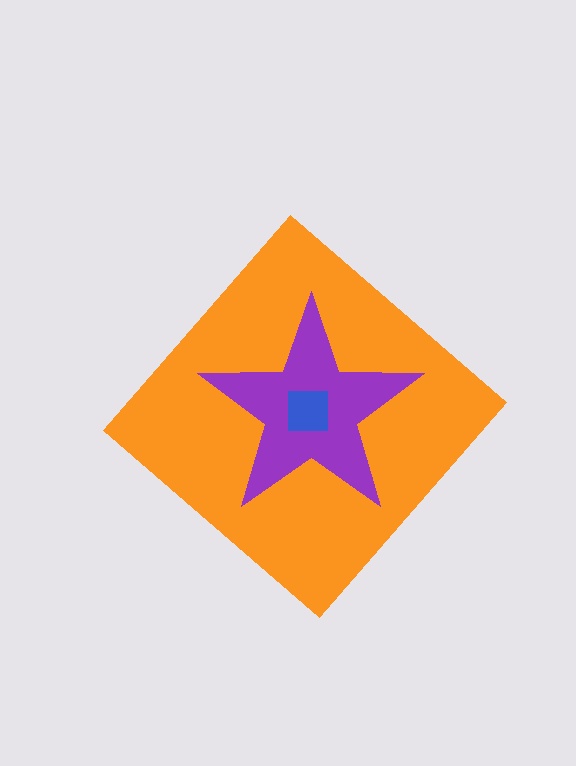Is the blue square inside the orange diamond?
Yes.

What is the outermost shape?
The orange diamond.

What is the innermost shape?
The blue square.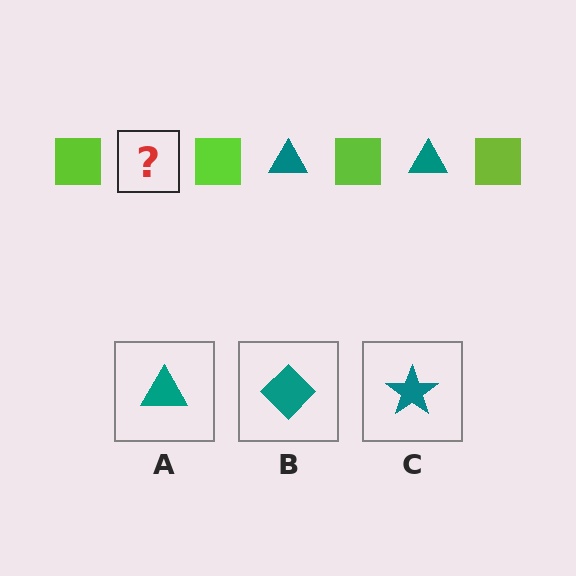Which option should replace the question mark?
Option A.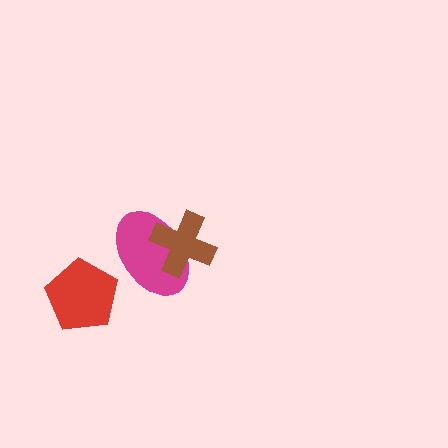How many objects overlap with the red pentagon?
0 objects overlap with the red pentagon.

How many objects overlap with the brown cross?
1 object overlaps with the brown cross.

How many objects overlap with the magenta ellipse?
1 object overlaps with the magenta ellipse.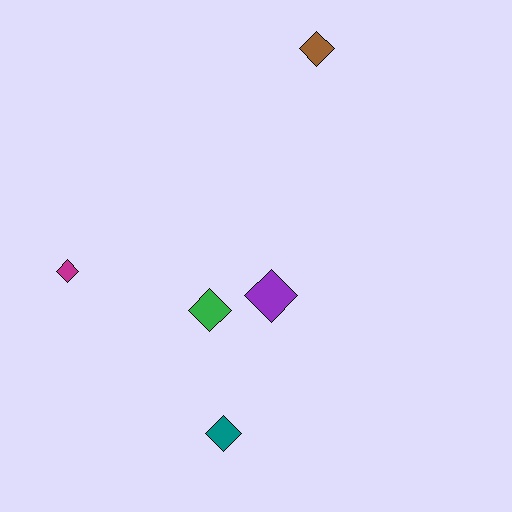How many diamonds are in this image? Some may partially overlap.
There are 5 diamonds.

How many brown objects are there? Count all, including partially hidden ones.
There is 1 brown object.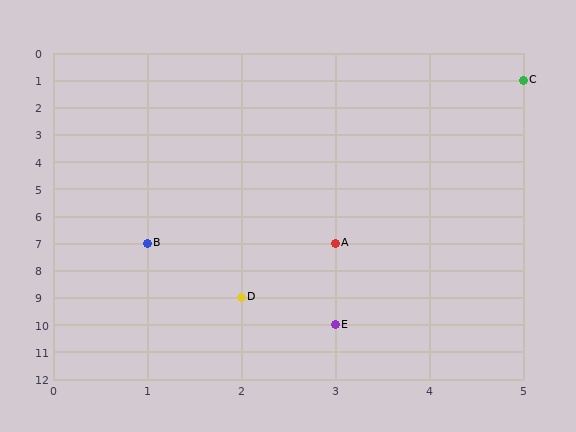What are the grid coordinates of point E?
Point E is at grid coordinates (3, 10).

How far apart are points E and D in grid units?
Points E and D are 1 column and 1 row apart (about 1.4 grid units diagonally).